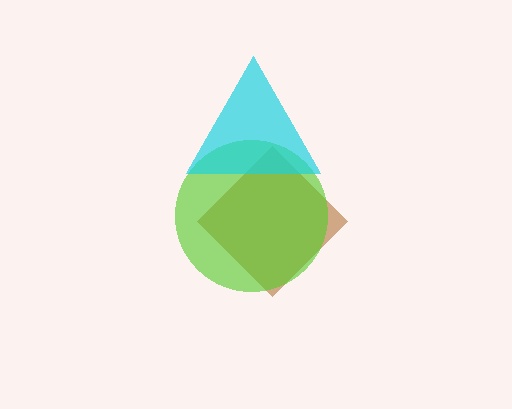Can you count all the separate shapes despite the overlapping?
Yes, there are 3 separate shapes.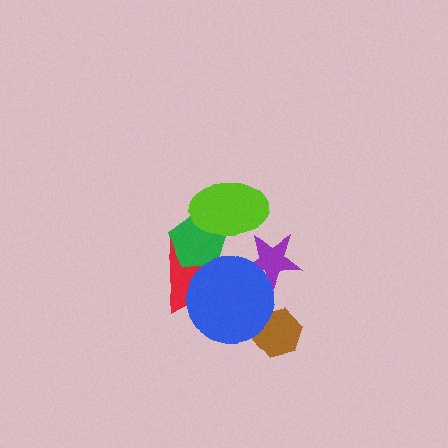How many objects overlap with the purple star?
1 object overlaps with the purple star.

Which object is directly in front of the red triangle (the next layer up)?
The green pentagon is directly in front of the red triangle.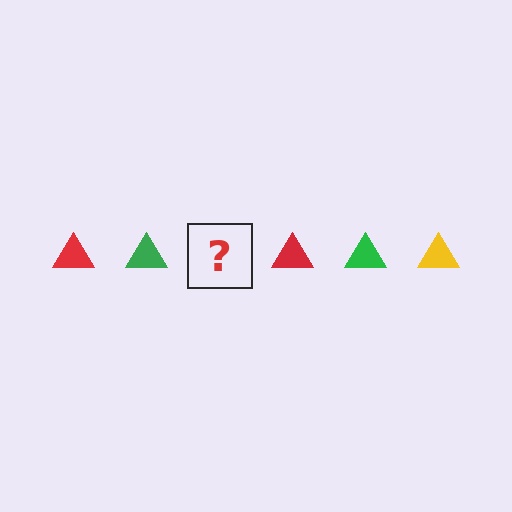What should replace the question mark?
The question mark should be replaced with a yellow triangle.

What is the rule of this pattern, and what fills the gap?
The rule is that the pattern cycles through red, green, yellow triangles. The gap should be filled with a yellow triangle.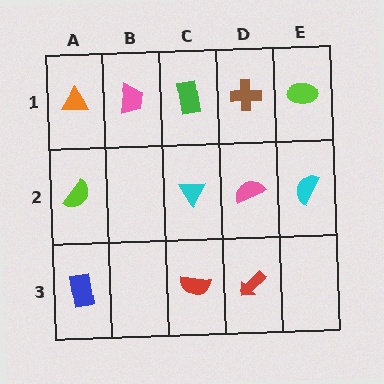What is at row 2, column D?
A pink semicircle.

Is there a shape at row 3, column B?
No, that cell is empty.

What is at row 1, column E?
A lime ellipse.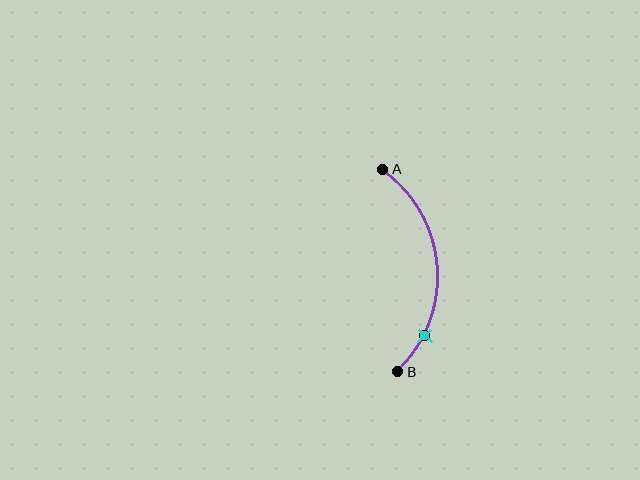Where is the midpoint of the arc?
The arc midpoint is the point on the curve farthest from the straight line joining A and B. It sits to the right of that line.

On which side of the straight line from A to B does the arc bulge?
The arc bulges to the right of the straight line connecting A and B.